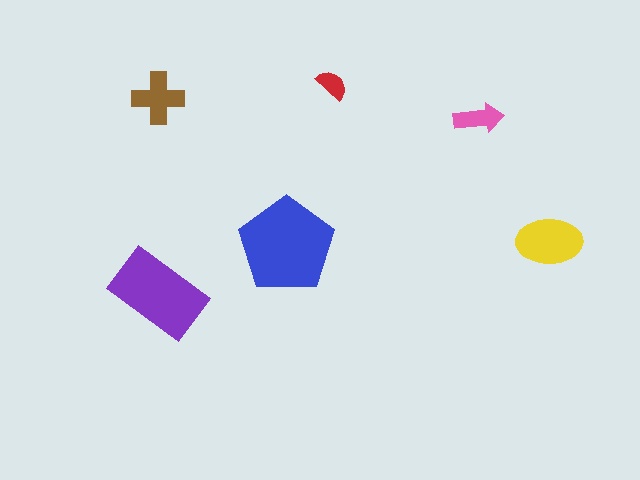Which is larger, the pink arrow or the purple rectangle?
The purple rectangle.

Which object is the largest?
The blue pentagon.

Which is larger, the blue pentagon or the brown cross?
The blue pentagon.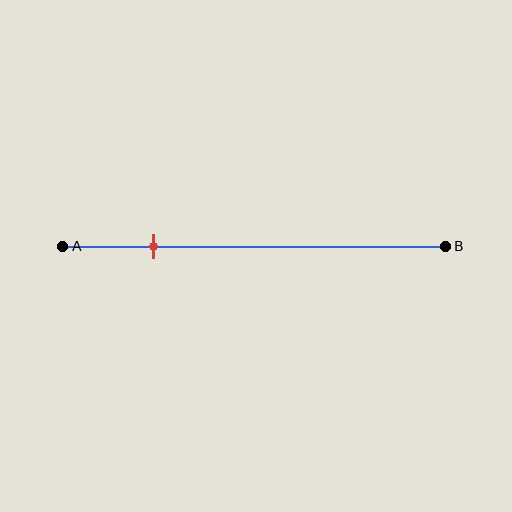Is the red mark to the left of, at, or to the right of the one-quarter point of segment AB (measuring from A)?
The red mark is approximately at the one-quarter point of segment AB.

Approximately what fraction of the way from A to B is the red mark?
The red mark is approximately 25% of the way from A to B.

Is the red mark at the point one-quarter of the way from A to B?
Yes, the mark is approximately at the one-quarter point.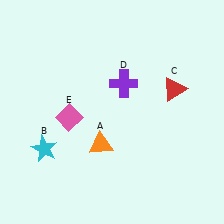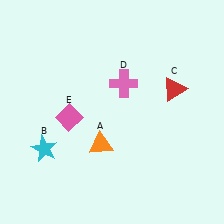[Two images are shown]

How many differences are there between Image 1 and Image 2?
There is 1 difference between the two images.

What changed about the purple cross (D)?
In Image 1, D is purple. In Image 2, it changed to pink.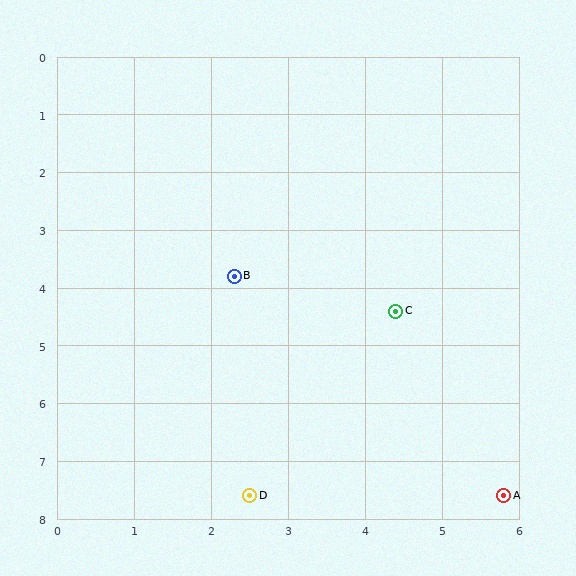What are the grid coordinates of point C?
Point C is at approximately (4.4, 4.4).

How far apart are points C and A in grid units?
Points C and A are about 3.5 grid units apart.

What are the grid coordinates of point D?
Point D is at approximately (2.5, 7.6).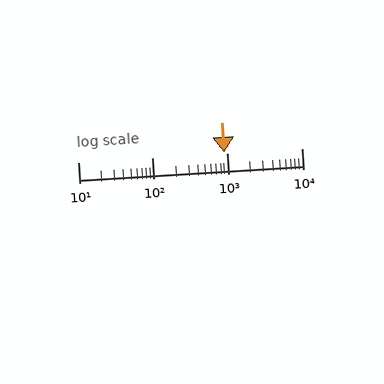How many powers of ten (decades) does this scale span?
The scale spans 3 decades, from 10 to 10000.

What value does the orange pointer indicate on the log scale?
The pointer indicates approximately 920.